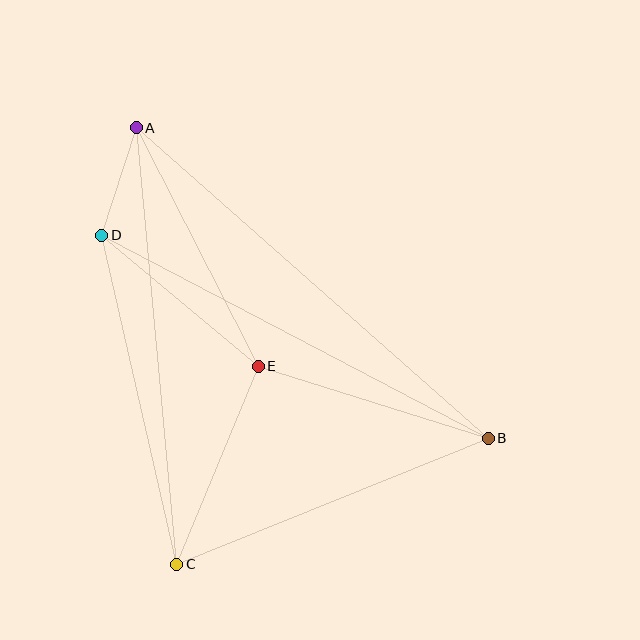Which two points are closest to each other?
Points A and D are closest to each other.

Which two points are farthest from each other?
Points A and B are farthest from each other.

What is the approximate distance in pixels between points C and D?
The distance between C and D is approximately 337 pixels.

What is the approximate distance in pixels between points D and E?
The distance between D and E is approximately 204 pixels.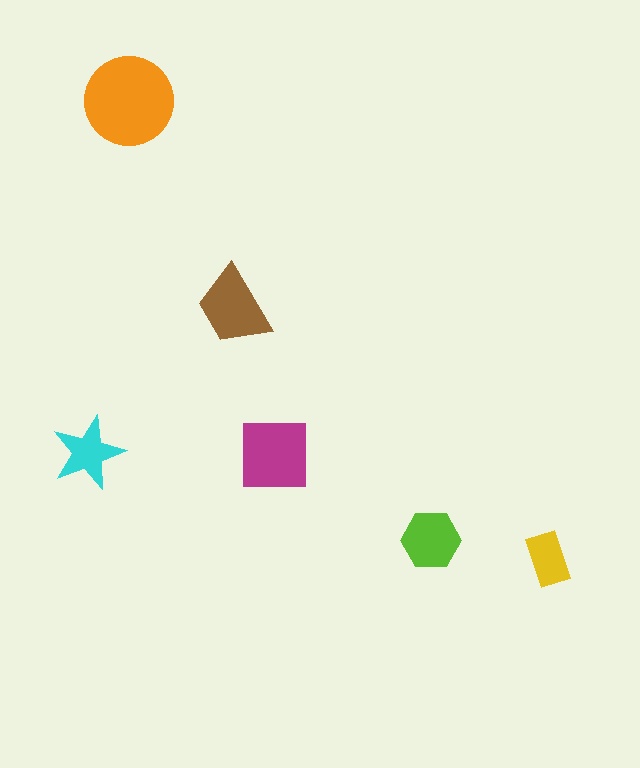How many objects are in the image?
There are 6 objects in the image.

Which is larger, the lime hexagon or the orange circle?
The orange circle.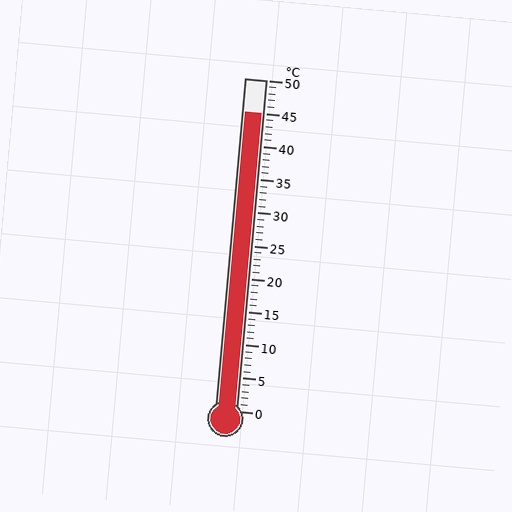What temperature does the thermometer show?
The thermometer shows approximately 45°C.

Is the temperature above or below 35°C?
The temperature is above 35°C.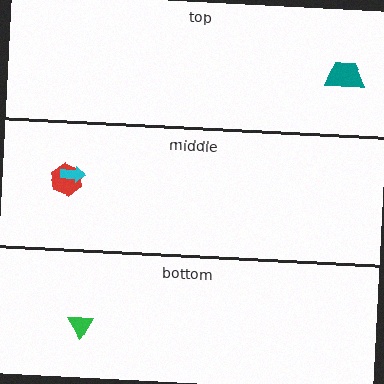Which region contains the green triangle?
The bottom region.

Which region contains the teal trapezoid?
The top region.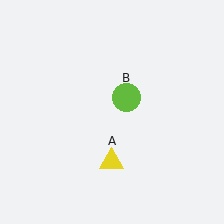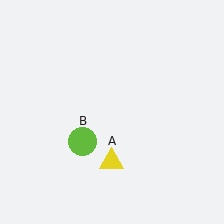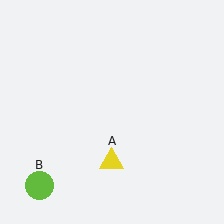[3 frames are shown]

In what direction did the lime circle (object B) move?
The lime circle (object B) moved down and to the left.